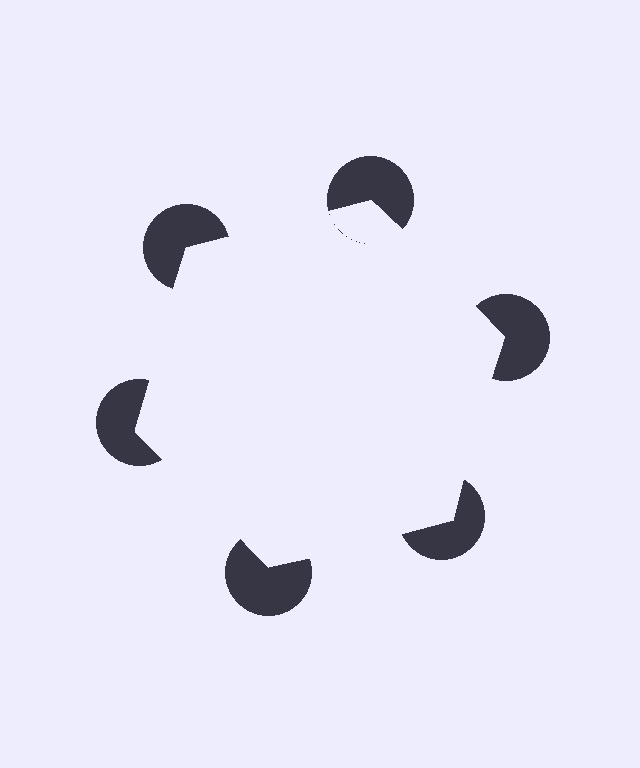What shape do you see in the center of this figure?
An illusory hexagon — its edges are inferred from the aligned wedge cuts in the pac-man discs, not physically drawn.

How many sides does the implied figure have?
6 sides.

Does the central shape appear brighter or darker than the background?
It typically appears slightly brighter than the background, even though no actual brightness change is drawn.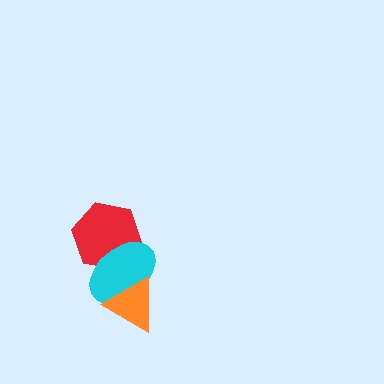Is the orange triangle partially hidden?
No, no other shape covers it.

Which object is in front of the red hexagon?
The cyan ellipse is in front of the red hexagon.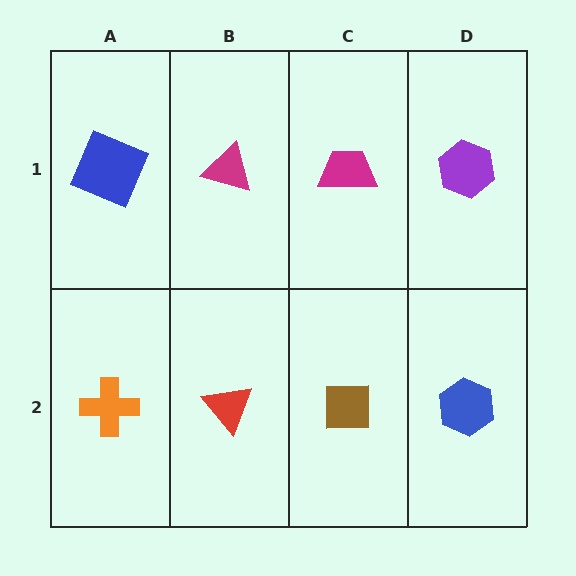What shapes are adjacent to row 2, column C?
A magenta trapezoid (row 1, column C), a red triangle (row 2, column B), a blue hexagon (row 2, column D).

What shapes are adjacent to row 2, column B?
A magenta triangle (row 1, column B), an orange cross (row 2, column A), a brown square (row 2, column C).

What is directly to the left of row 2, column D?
A brown square.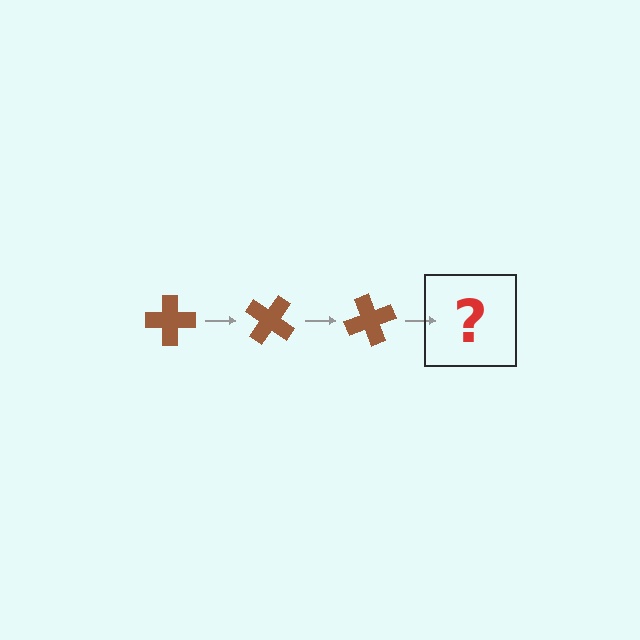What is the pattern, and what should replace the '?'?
The pattern is that the cross rotates 35 degrees each step. The '?' should be a brown cross rotated 105 degrees.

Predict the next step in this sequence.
The next step is a brown cross rotated 105 degrees.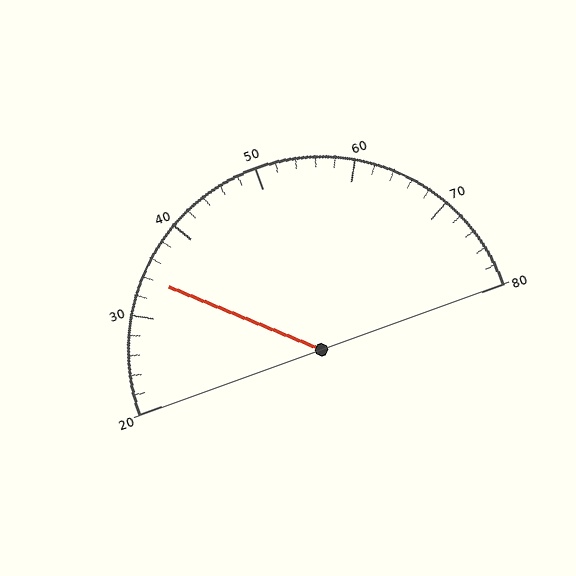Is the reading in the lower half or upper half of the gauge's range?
The reading is in the lower half of the range (20 to 80).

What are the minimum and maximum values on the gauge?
The gauge ranges from 20 to 80.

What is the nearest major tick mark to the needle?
The nearest major tick mark is 30.